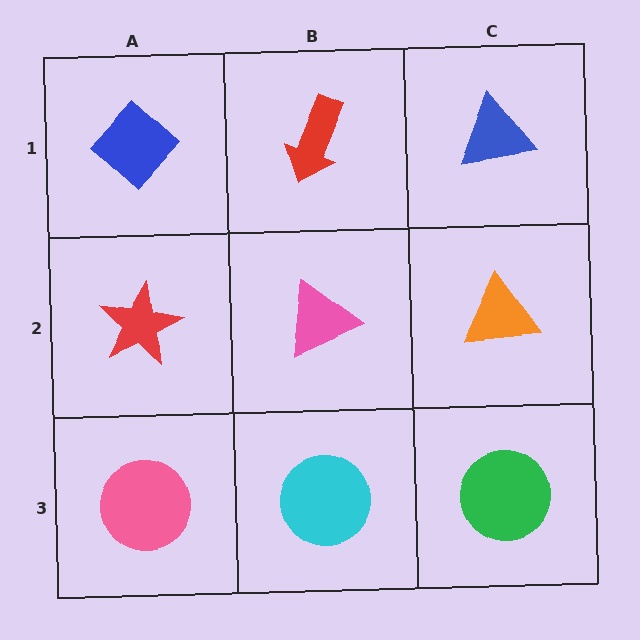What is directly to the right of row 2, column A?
A pink triangle.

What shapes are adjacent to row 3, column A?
A red star (row 2, column A), a cyan circle (row 3, column B).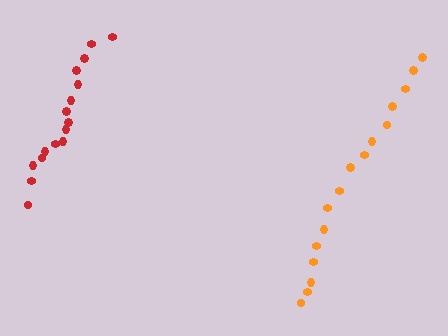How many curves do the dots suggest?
There are 2 distinct paths.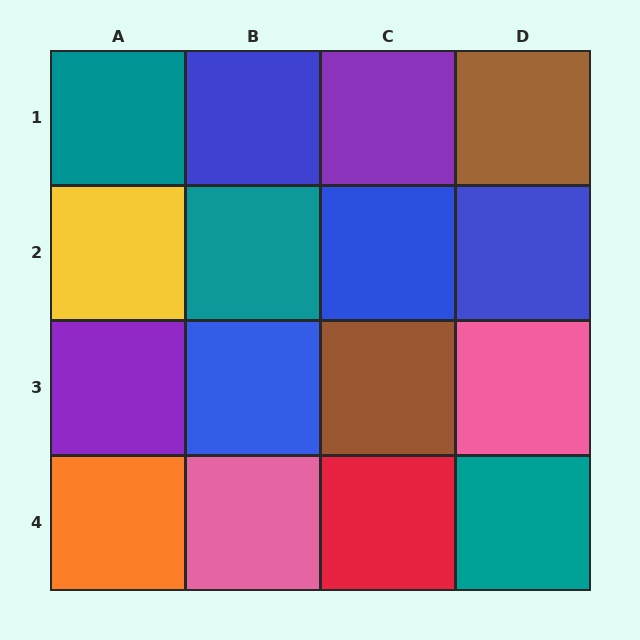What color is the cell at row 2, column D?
Blue.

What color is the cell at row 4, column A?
Orange.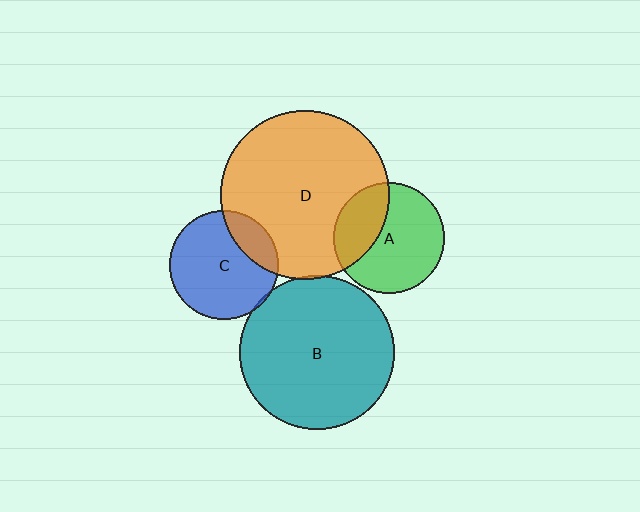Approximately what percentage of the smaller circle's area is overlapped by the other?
Approximately 20%.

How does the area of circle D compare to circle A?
Approximately 2.3 times.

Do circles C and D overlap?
Yes.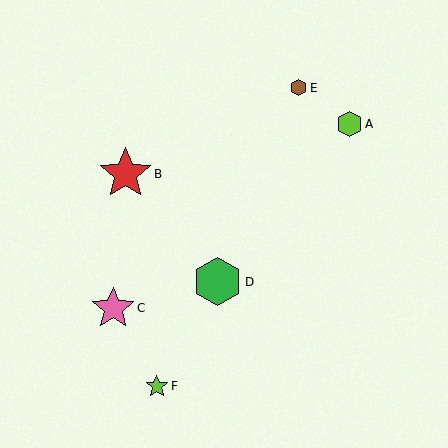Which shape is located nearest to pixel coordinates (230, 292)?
The green hexagon (labeled D) at (218, 282) is nearest to that location.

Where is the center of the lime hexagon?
The center of the lime hexagon is at (350, 124).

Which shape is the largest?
The red star (labeled B) is the largest.